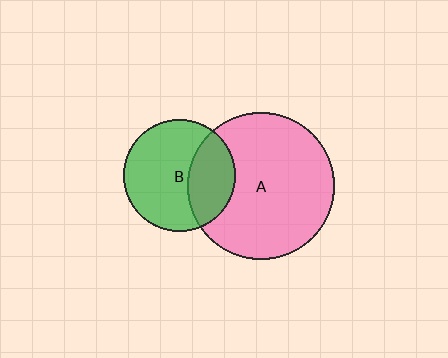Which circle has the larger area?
Circle A (pink).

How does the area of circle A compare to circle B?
Approximately 1.7 times.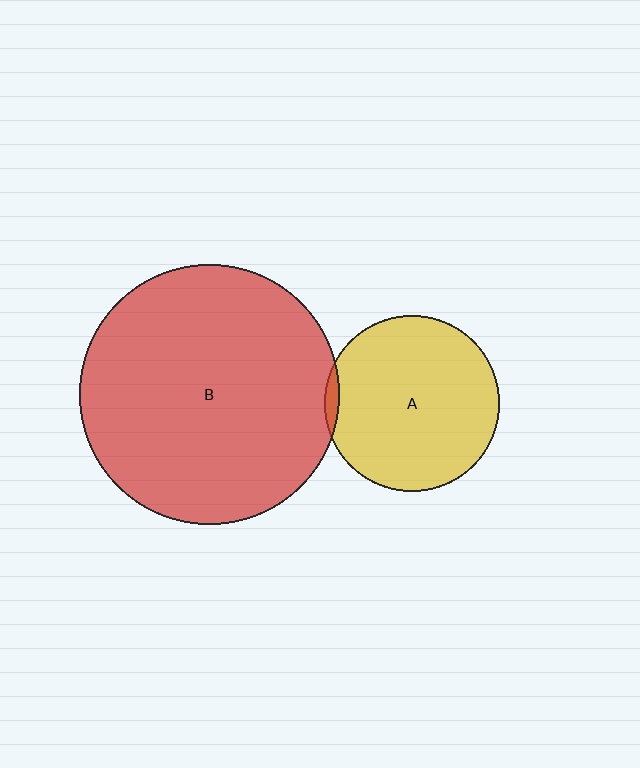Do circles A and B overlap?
Yes.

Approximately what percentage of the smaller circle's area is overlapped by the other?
Approximately 5%.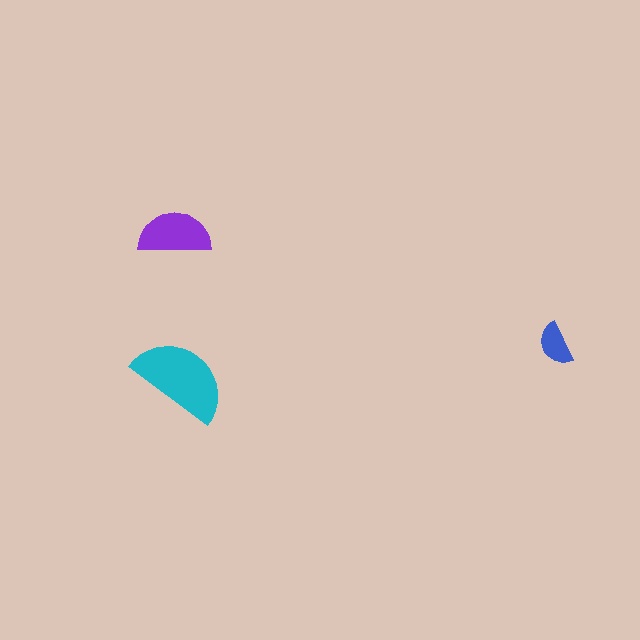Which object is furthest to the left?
The purple semicircle is leftmost.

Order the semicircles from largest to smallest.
the cyan one, the purple one, the blue one.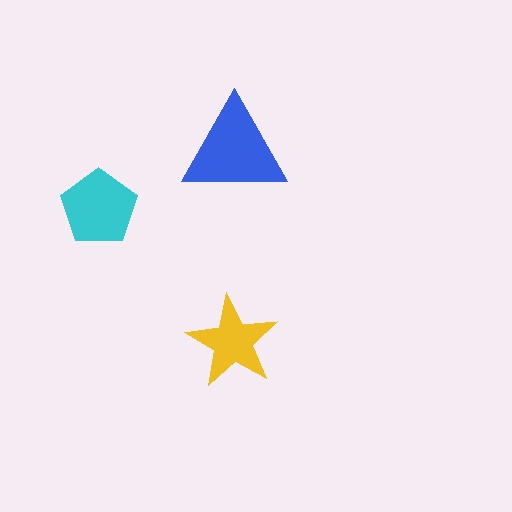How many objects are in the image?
There are 3 objects in the image.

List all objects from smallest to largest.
The yellow star, the cyan pentagon, the blue triangle.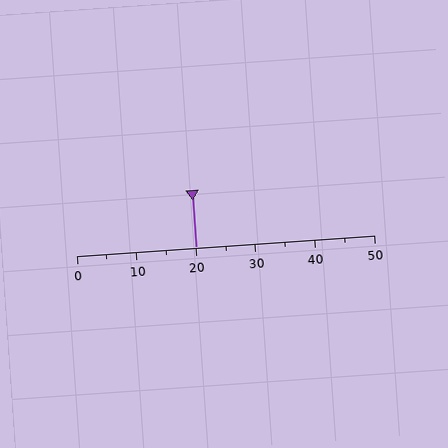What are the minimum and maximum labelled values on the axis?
The axis runs from 0 to 50.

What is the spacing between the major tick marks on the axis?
The major ticks are spaced 10 apart.